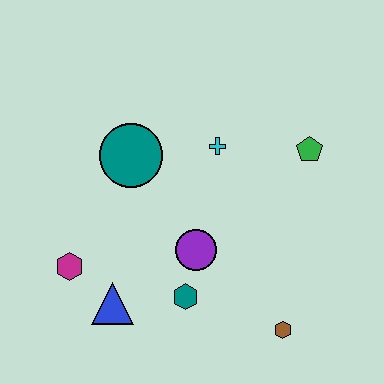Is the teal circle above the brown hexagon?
Yes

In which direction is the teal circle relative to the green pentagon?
The teal circle is to the left of the green pentagon.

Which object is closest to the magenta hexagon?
The blue triangle is closest to the magenta hexagon.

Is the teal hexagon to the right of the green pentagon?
No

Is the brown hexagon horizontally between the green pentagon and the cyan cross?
Yes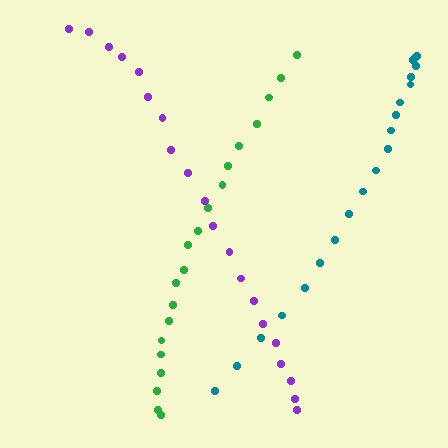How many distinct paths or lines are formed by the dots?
There are 3 distinct paths.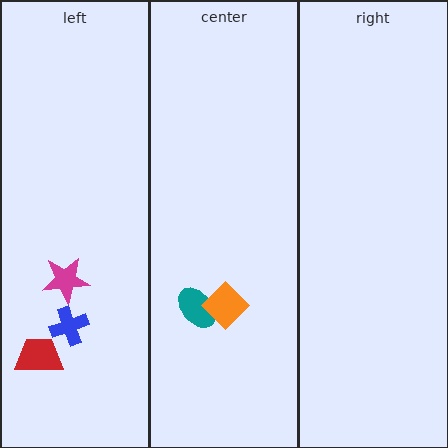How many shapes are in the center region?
2.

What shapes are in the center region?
The teal ellipse, the orange diamond.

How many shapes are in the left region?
3.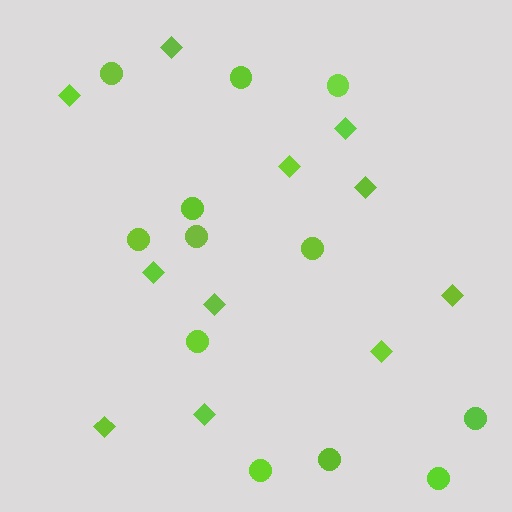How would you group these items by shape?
There are 2 groups: one group of diamonds (11) and one group of circles (12).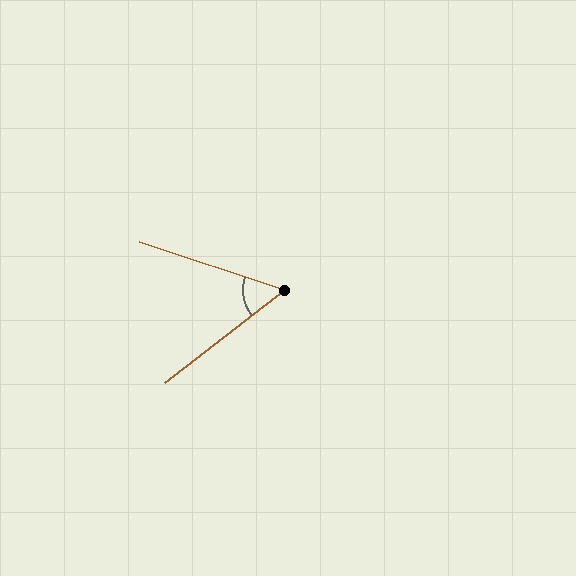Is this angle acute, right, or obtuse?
It is acute.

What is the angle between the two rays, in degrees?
Approximately 56 degrees.